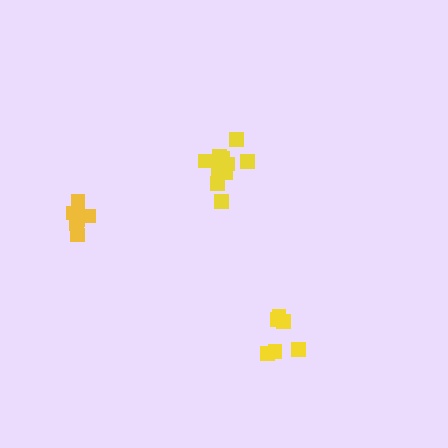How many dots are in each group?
Group 1: 7 dots, Group 2: 10 dots, Group 3: 6 dots (23 total).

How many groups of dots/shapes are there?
There are 3 groups.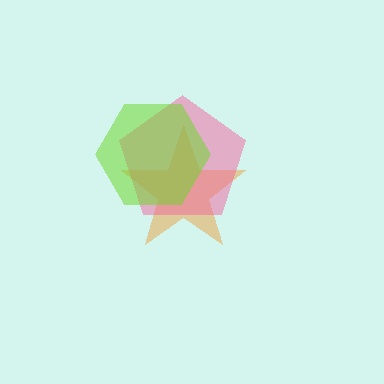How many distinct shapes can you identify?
There are 3 distinct shapes: an orange star, a pink pentagon, a lime hexagon.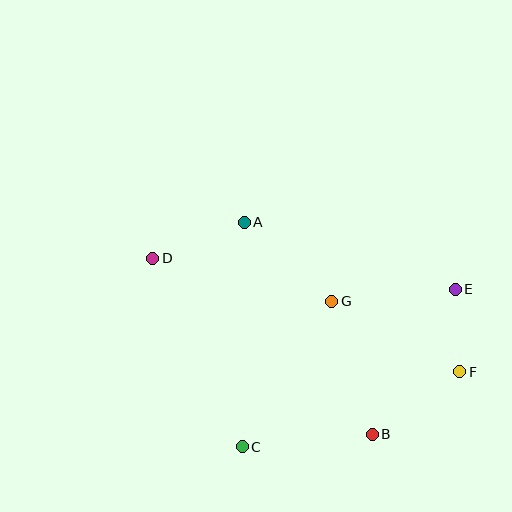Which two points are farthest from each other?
Points D and F are farthest from each other.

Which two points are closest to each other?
Points E and F are closest to each other.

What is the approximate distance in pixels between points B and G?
The distance between B and G is approximately 139 pixels.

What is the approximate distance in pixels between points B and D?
The distance between B and D is approximately 281 pixels.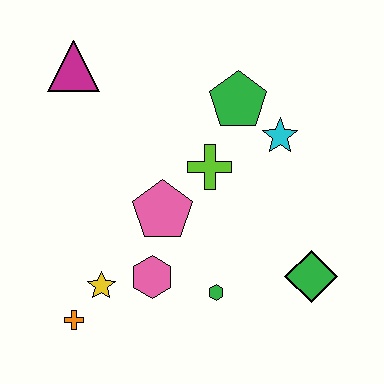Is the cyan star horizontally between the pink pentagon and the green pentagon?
No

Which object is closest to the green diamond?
The green hexagon is closest to the green diamond.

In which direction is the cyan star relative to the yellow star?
The cyan star is to the right of the yellow star.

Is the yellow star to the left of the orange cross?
No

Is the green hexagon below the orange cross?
No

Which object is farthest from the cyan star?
The orange cross is farthest from the cyan star.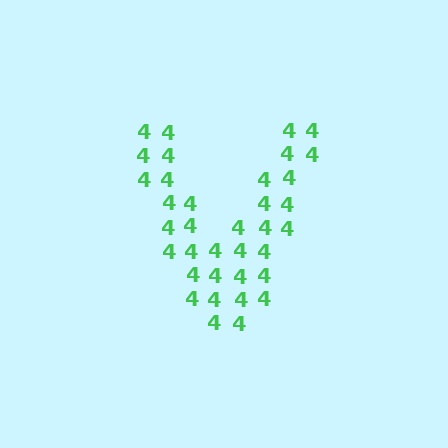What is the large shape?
The large shape is the letter V.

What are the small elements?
The small elements are digit 4's.